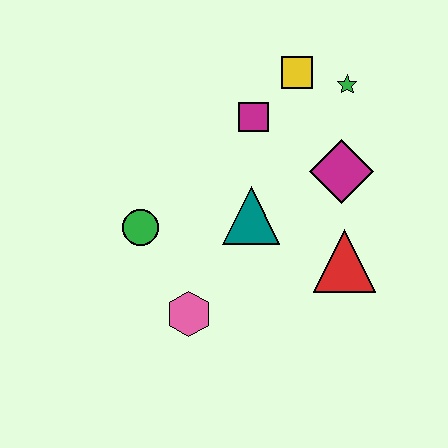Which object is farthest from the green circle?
The green star is farthest from the green circle.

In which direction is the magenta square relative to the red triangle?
The magenta square is above the red triangle.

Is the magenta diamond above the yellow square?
No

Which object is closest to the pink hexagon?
The green circle is closest to the pink hexagon.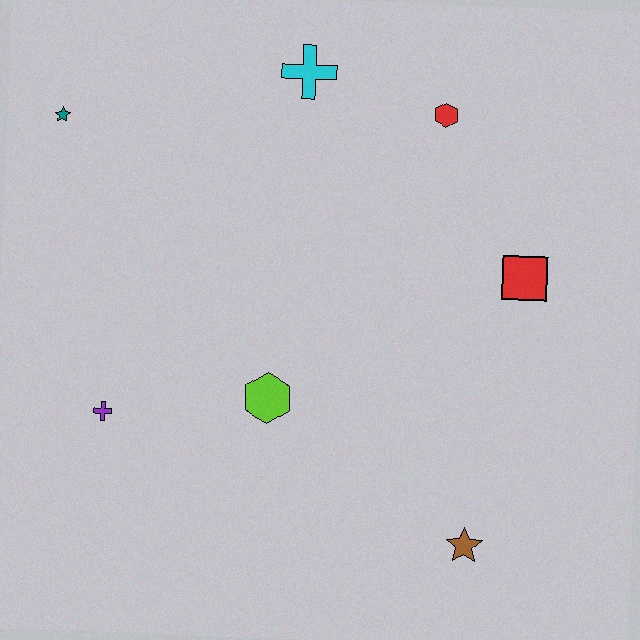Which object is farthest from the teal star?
The brown star is farthest from the teal star.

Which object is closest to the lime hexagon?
The purple cross is closest to the lime hexagon.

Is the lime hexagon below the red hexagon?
Yes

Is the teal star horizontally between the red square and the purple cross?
No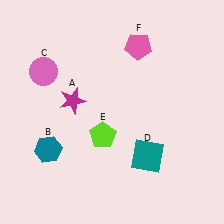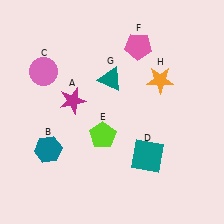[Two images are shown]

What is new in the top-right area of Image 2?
An orange star (H) was added in the top-right area of Image 2.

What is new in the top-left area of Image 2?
A teal triangle (G) was added in the top-left area of Image 2.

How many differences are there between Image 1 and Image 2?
There are 2 differences between the two images.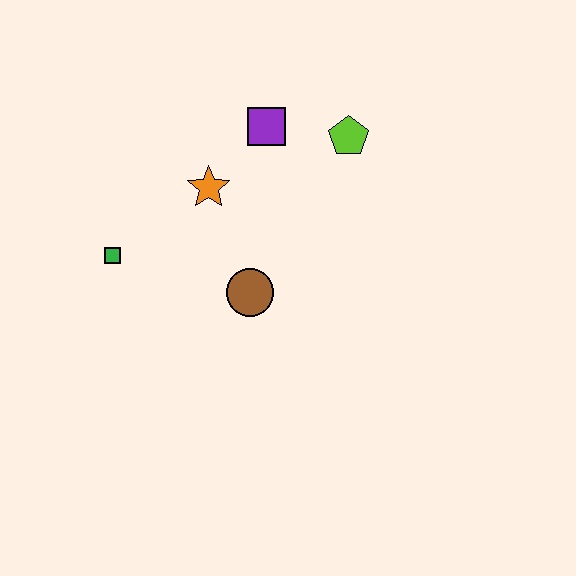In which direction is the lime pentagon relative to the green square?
The lime pentagon is to the right of the green square.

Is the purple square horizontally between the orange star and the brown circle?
No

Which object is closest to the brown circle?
The orange star is closest to the brown circle.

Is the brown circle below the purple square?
Yes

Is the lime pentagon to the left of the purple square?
No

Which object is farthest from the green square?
The lime pentagon is farthest from the green square.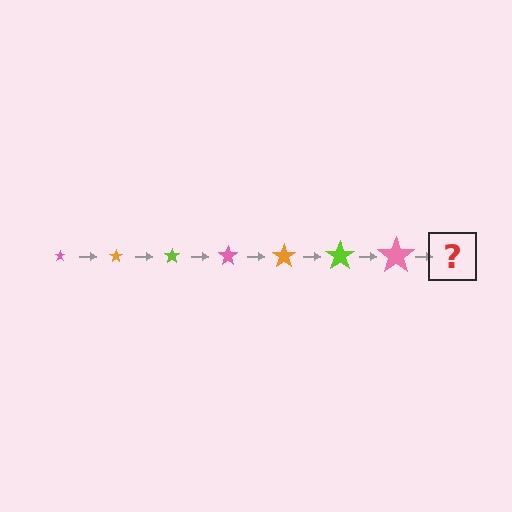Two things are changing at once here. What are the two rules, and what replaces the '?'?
The two rules are that the star grows larger each step and the color cycles through pink, orange, and lime. The '?' should be an orange star, larger than the previous one.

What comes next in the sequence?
The next element should be an orange star, larger than the previous one.